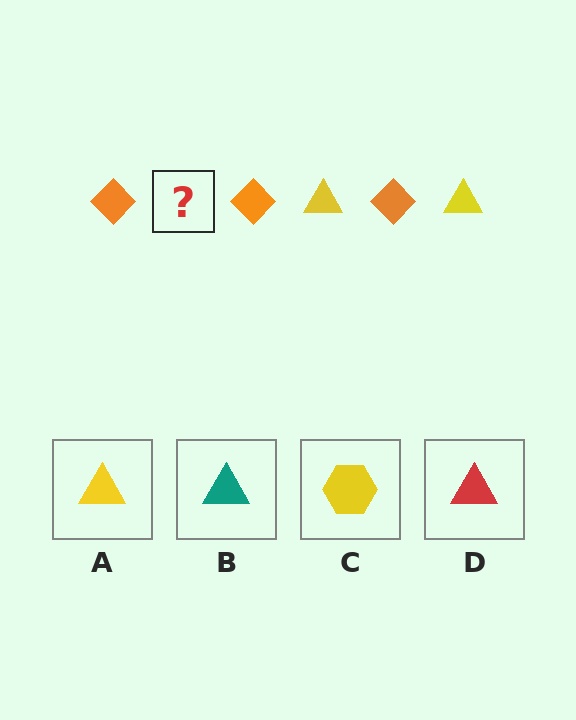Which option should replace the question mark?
Option A.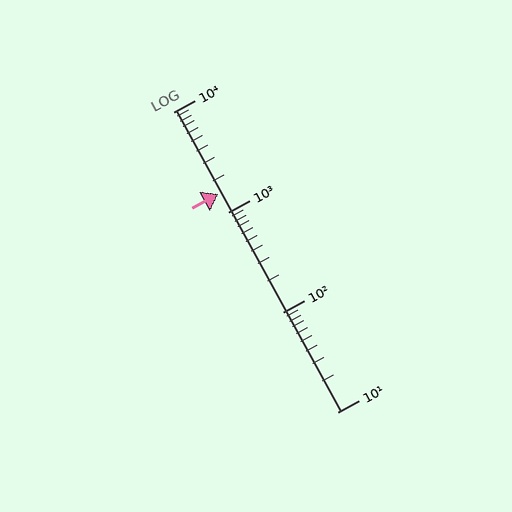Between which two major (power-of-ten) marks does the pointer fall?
The pointer is between 1000 and 10000.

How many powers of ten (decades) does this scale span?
The scale spans 3 decades, from 10 to 10000.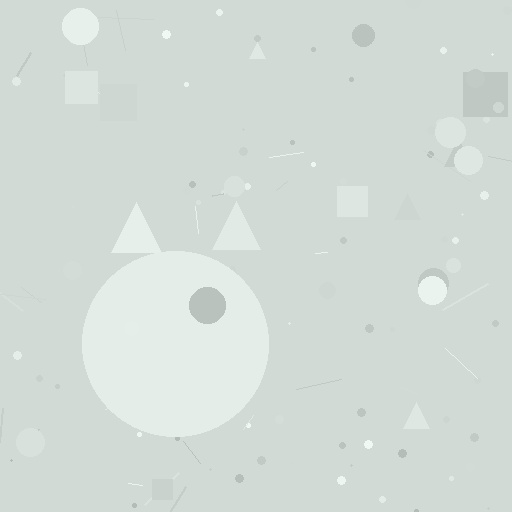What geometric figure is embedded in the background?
A circle is embedded in the background.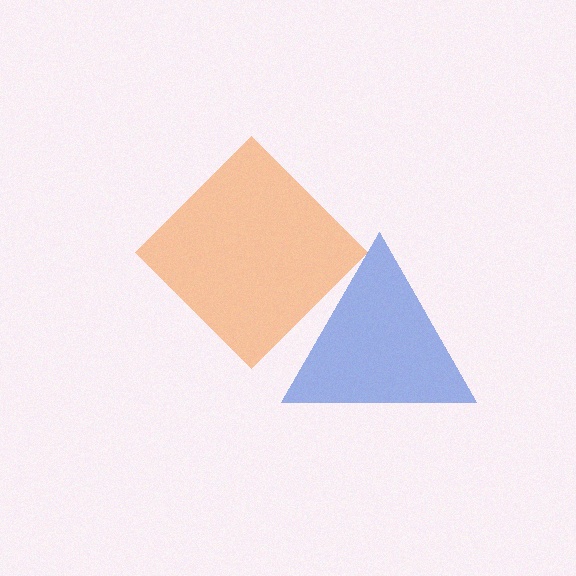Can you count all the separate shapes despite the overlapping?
Yes, there are 2 separate shapes.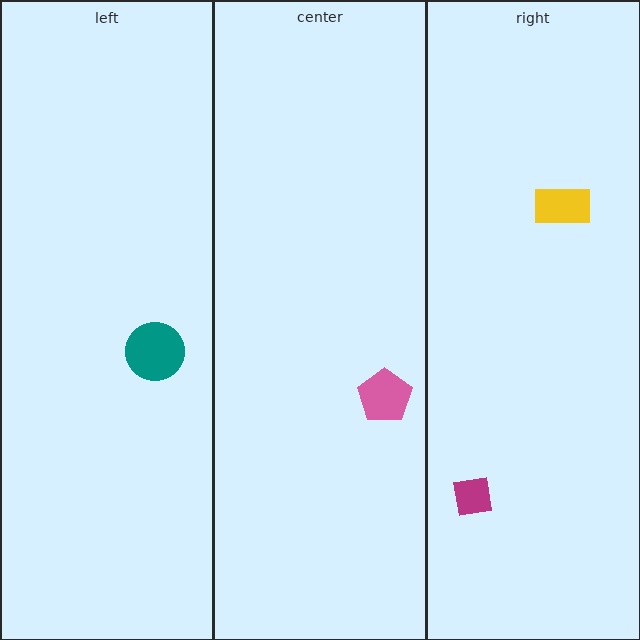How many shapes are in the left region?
1.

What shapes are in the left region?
The teal circle.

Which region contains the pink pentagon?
The center region.